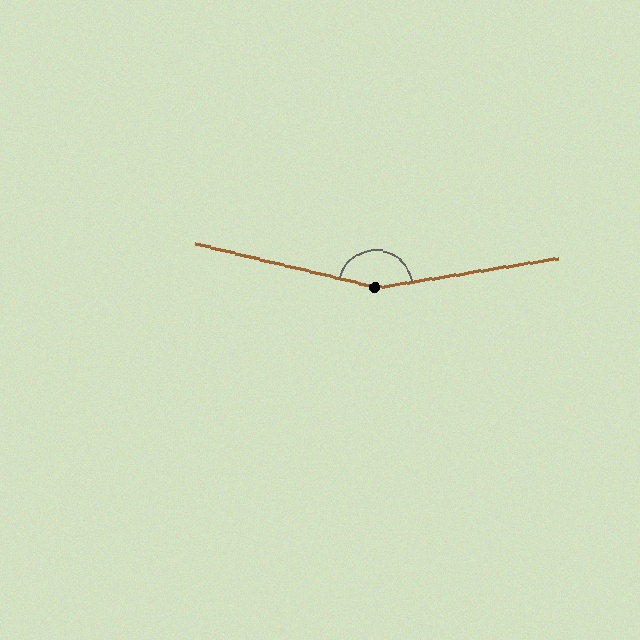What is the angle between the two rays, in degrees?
Approximately 157 degrees.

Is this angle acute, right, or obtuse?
It is obtuse.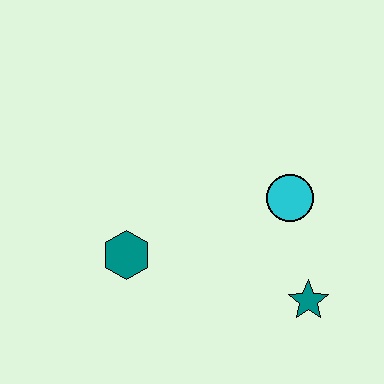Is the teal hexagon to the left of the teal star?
Yes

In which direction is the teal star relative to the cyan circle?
The teal star is below the cyan circle.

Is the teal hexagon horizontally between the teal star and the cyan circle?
No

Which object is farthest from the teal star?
The teal hexagon is farthest from the teal star.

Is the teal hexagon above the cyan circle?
No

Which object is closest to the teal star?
The cyan circle is closest to the teal star.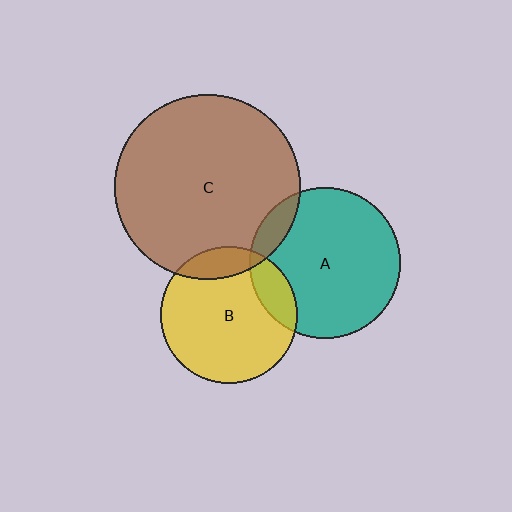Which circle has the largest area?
Circle C (brown).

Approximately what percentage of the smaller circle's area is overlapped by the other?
Approximately 15%.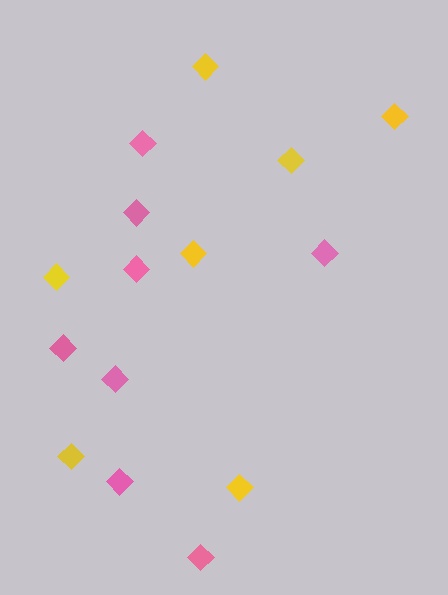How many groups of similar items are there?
There are 2 groups: one group of pink diamonds (8) and one group of yellow diamonds (7).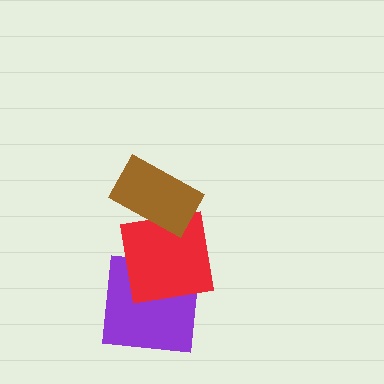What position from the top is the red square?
The red square is 2nd from the top.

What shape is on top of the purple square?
The red square is on top of the purple square.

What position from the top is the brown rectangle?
The brown rectangle is 1st from the top.